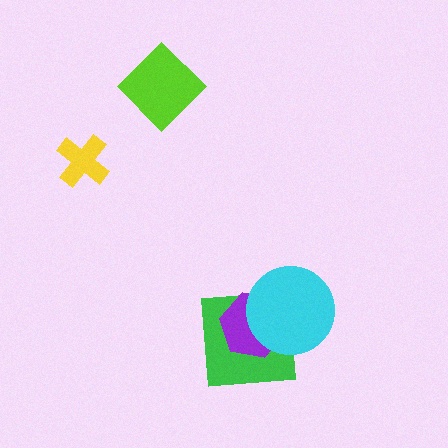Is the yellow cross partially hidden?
No, no other shape covers it.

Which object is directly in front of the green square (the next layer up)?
The purple hexagon is directly in front of the green square.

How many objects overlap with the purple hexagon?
2 objects overlap with the purple hexagon.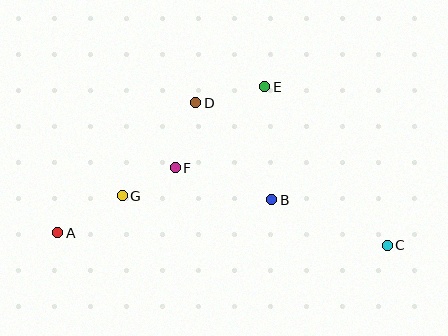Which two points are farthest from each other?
Points A and C are farthest from each other.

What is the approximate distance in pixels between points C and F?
The distance between C and F is approximately 226 pixels.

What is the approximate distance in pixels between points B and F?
The distance between B and F is approximately 102 pixels.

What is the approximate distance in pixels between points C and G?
The distance between C and G is approximately 270 pixels.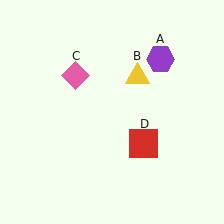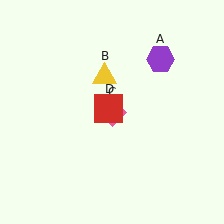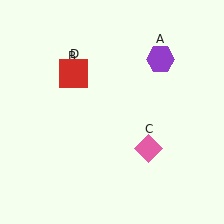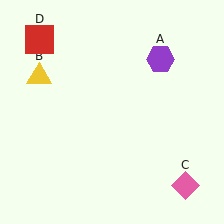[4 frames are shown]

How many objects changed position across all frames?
3 objects changed position: yellow triangle (object B), pink diamond (object C), red square (object D).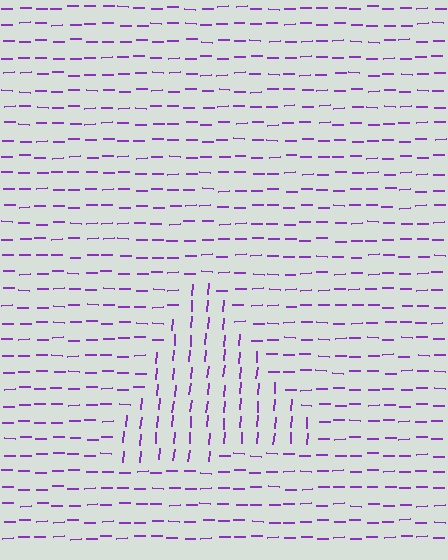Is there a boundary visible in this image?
Yes, there is a texture boundary formed by a change in line orientation.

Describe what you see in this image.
The image is filled with small purple line segments. A triangle region in the image has lines oriented differently from the surrounding lines, creating a visible texture boundary.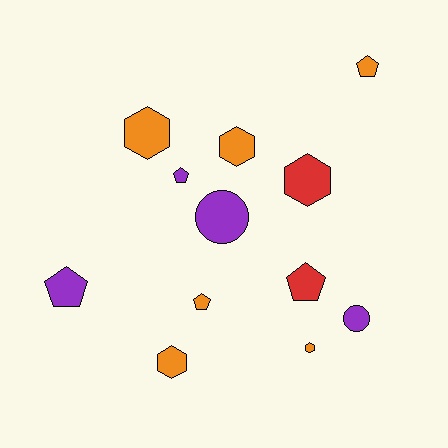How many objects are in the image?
There are 12 objects.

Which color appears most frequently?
Orange, with 6 objects.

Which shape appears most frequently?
Pentagon, with 5 objects.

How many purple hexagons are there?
There are no purple hexagons.